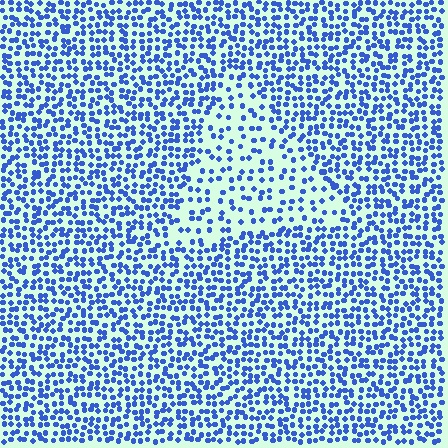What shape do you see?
I see a triangle.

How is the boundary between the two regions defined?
The boundary is defined by a change in element density (approximately 2.0x ratio). All elements are the same color, size, and shape.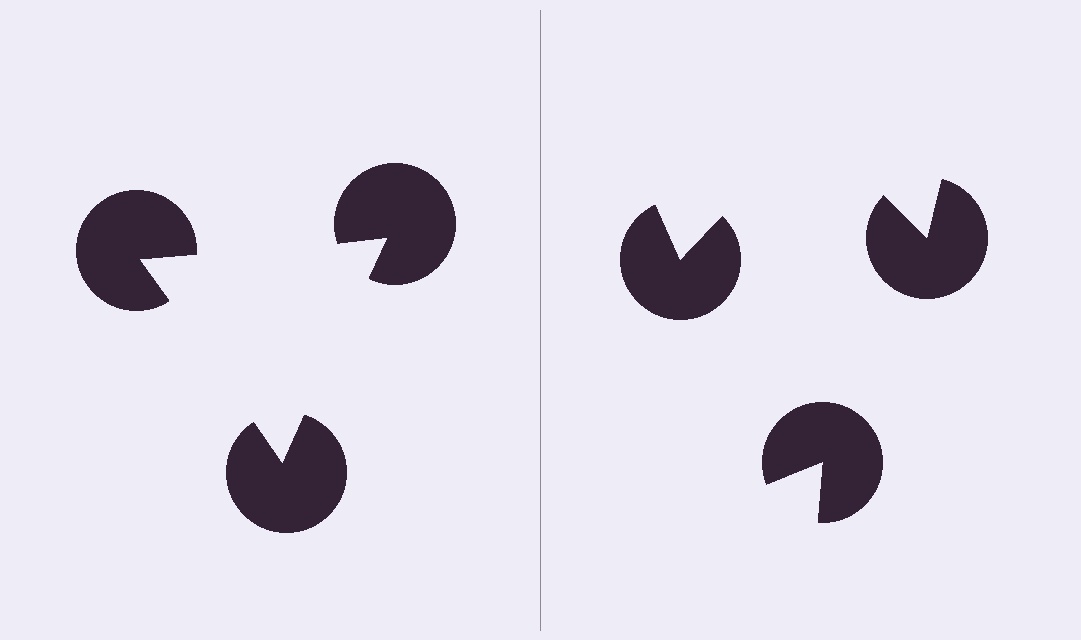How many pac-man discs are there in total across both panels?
6 — 3 on each side.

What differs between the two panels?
The pac-man discs are positioned identically on both sides; only the wedge orientations differ. On the left they align to a triangle; on the right they are misaligned.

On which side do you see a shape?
An illusory triangle appears on the left side. On the right side the wedge cuts are rotated, so no coherent shape forms.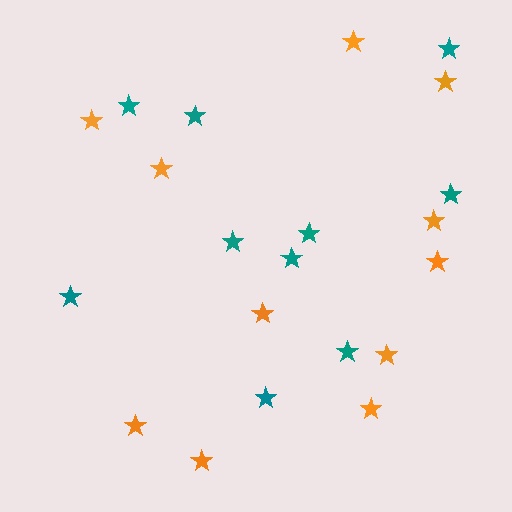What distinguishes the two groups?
There are 2 groups: one group of teal stars (10) and one group of orange stars (11).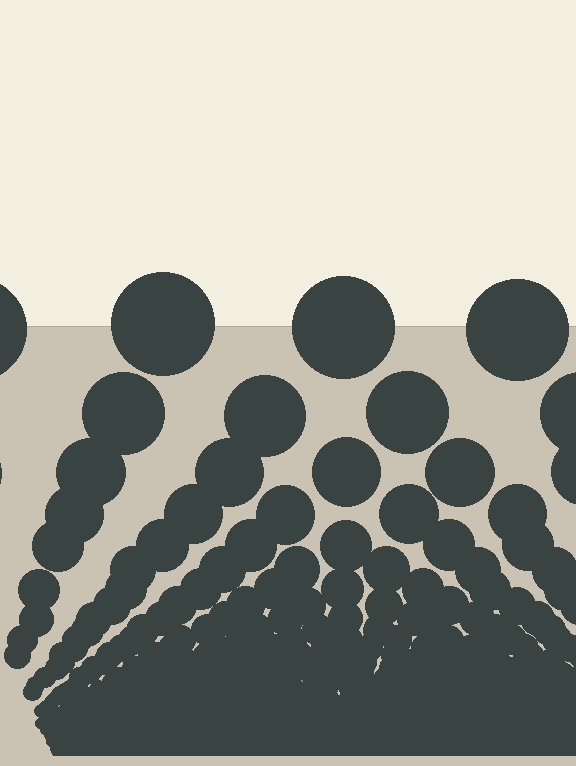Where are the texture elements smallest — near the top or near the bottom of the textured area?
Near the bottom.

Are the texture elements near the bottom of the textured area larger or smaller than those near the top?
Smaller. The gradient is inverted — elements near the bottom are smaller and denser.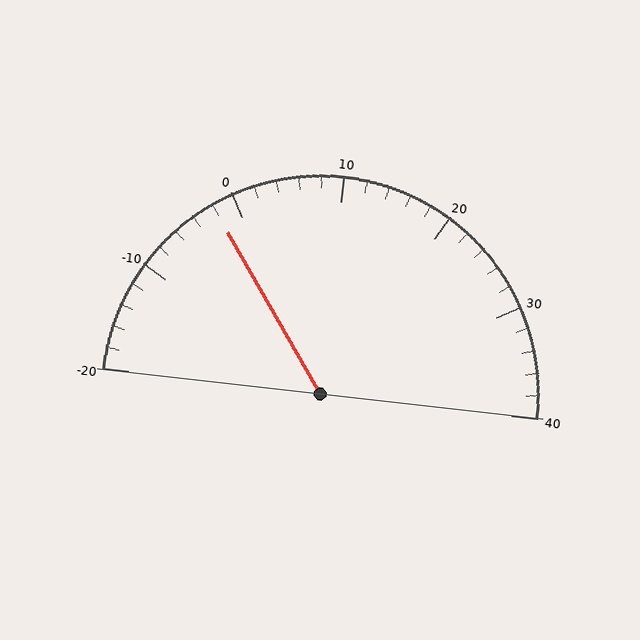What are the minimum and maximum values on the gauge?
The gauge ranges from -20 to 40.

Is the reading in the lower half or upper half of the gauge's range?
The reading is in the lower half of the range (-20 to 40).